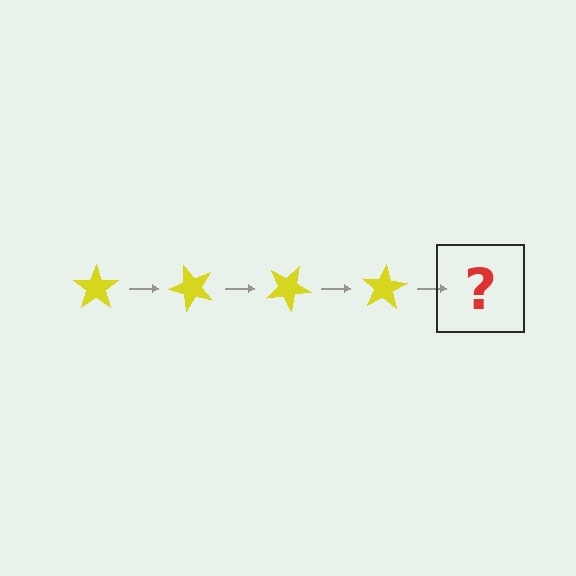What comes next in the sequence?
The next element should be a yellow star rotated 200 degrees.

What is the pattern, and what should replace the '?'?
The pattern is that the star rotates 50 degrees each step. The '?' should be a yellow star rotated 200 degrees.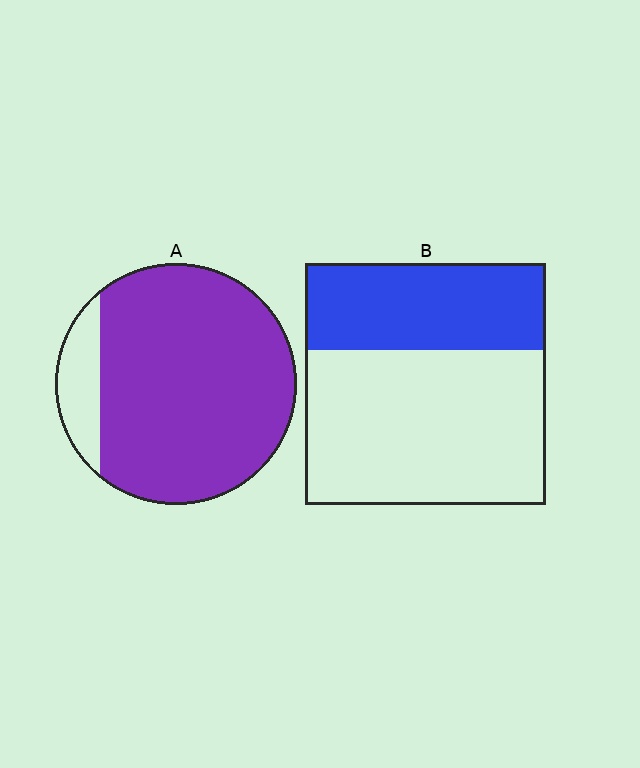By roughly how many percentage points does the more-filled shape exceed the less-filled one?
By roughly 50 percentage points (A over B).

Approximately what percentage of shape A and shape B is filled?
A is approximately 85% and B is approximately 35%.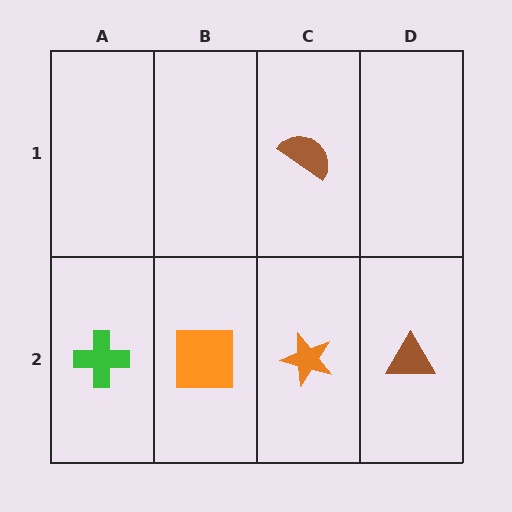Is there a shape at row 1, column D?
No, that cell is empty.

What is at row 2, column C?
An orange star.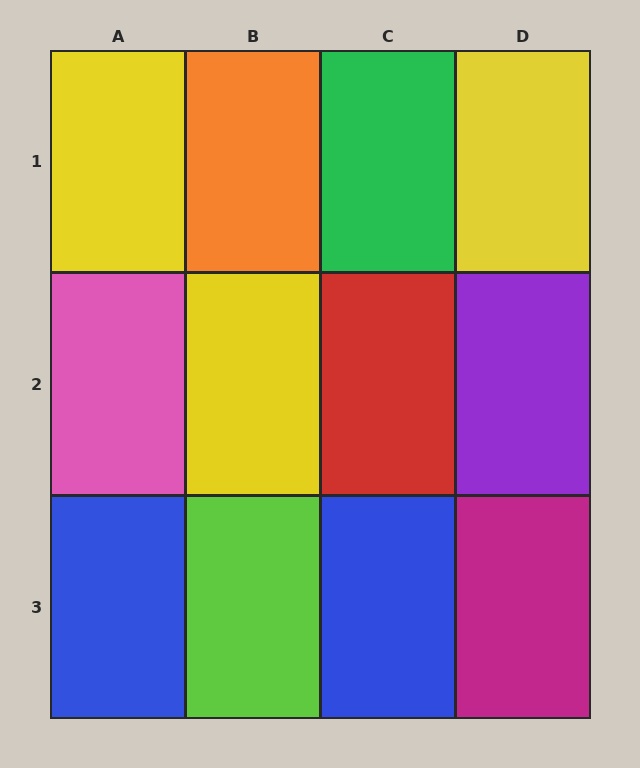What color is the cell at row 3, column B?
Lime.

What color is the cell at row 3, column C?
Blue.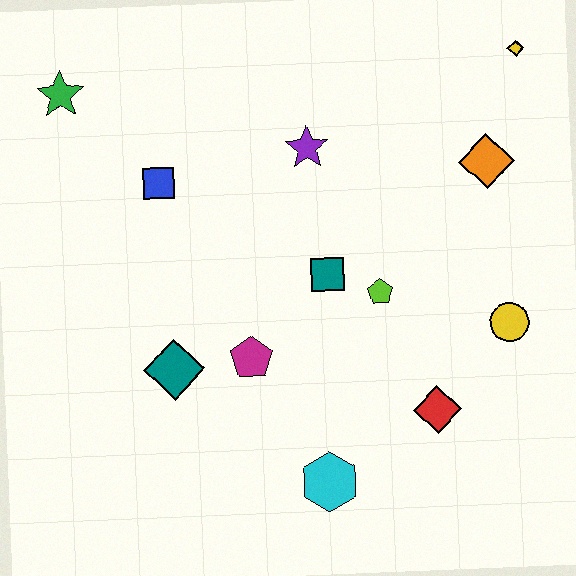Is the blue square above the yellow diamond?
No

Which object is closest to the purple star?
The teal square is closest to the purple star.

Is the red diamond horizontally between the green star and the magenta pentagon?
No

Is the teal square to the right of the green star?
Yes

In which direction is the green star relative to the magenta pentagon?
The green star is above the magenta pentagon.